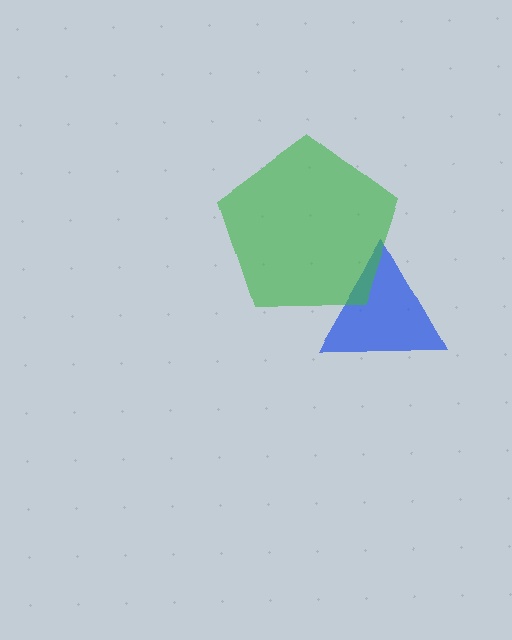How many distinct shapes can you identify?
There are 2 distinct shapes: a blue triangle, a green pentagon.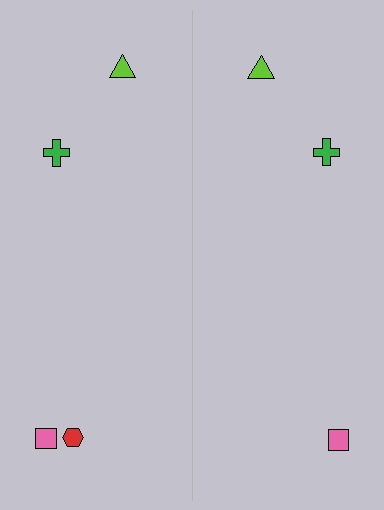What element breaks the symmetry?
A red hexagon is missing from the right side.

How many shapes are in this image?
There are 7 shapes in this image.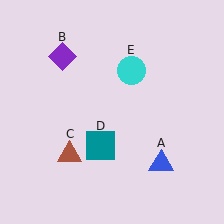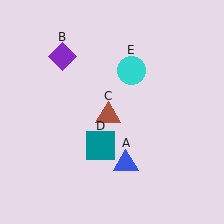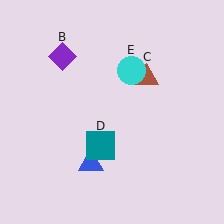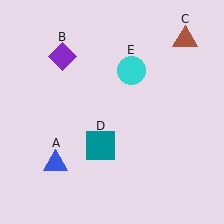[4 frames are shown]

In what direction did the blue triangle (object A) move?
The blue triangle (object A) moved left.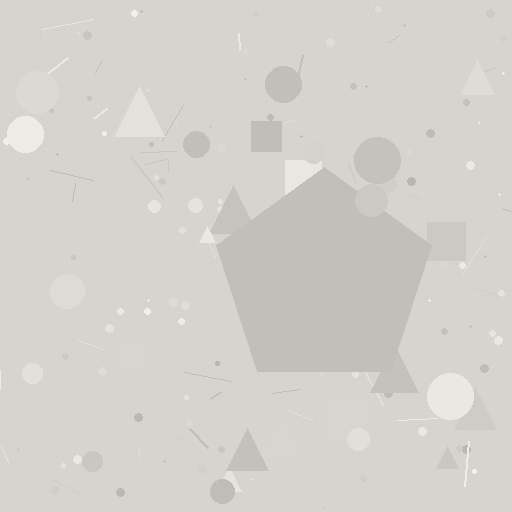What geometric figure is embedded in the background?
A pentagon is embedded in the background.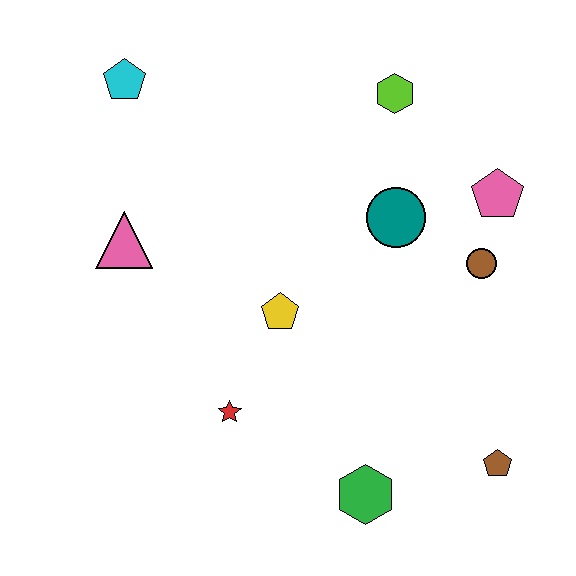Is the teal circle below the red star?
No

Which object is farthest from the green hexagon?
The cyan pentagon is farthest from the green hexagon.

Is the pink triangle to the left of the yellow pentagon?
Yes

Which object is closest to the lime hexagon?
The teal circle is closest to the lime hexagon.